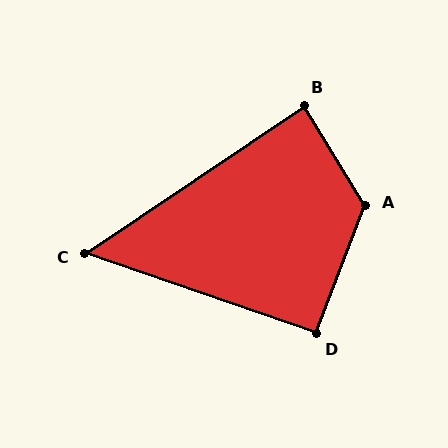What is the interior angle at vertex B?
Approximately 88 degrees (approximately right).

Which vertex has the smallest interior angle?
C, at approximately 53 degrees.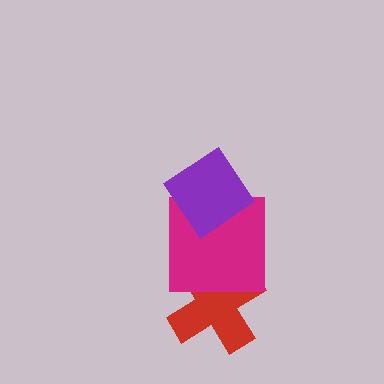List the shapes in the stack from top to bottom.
From top to bottom: the purple diamond, the magenta square, the red cross.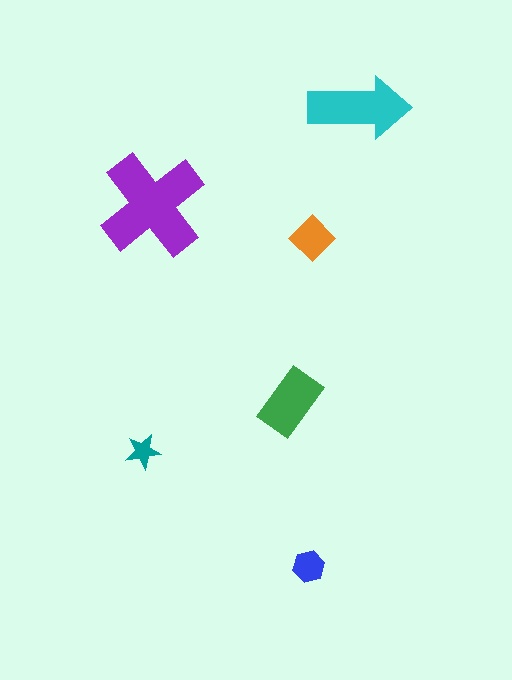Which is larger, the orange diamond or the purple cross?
The purple cross.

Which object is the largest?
The purple cross.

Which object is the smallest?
The teal star.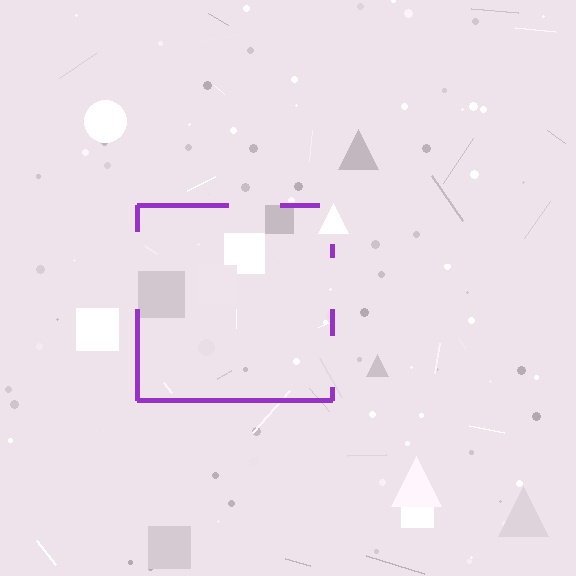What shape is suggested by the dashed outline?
The dashed outline suggests a square.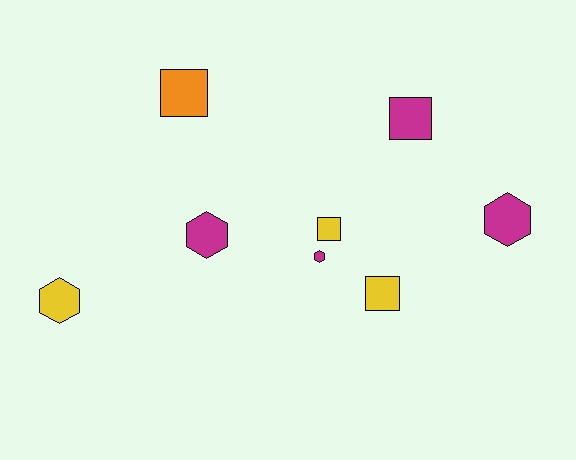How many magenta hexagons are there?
There are 3 magenta hexagons.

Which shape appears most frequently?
Hexagon, with 4 objects.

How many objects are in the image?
There are 8 objects.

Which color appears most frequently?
Magenta, with 4 objects.